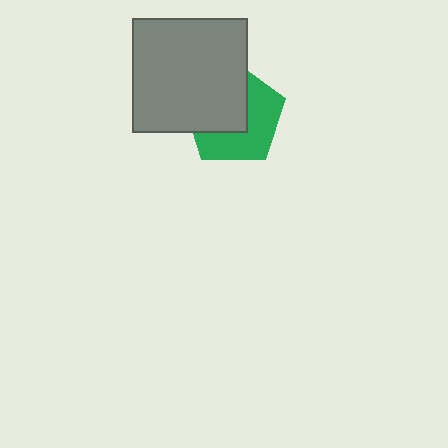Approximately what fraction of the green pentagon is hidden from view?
Roughly 50% of the green pentagon is hidden behind the gray square.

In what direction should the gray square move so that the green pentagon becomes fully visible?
The gray square should move toward the upper-left. That is the shortest direction to clear the overlap and leave the green pentagon fully visible.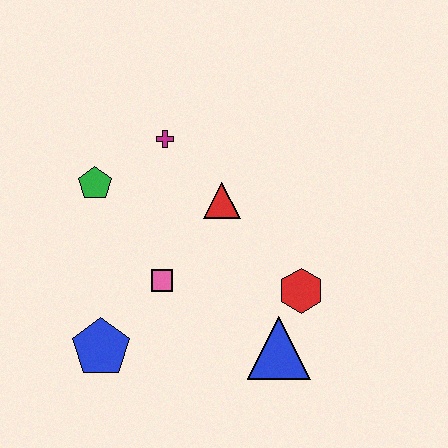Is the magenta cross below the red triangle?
No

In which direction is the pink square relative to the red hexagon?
The pink square is to the left of the red hexagon.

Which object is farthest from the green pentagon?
The blue triangle is farthest from the green pentagon.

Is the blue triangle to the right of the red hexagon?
No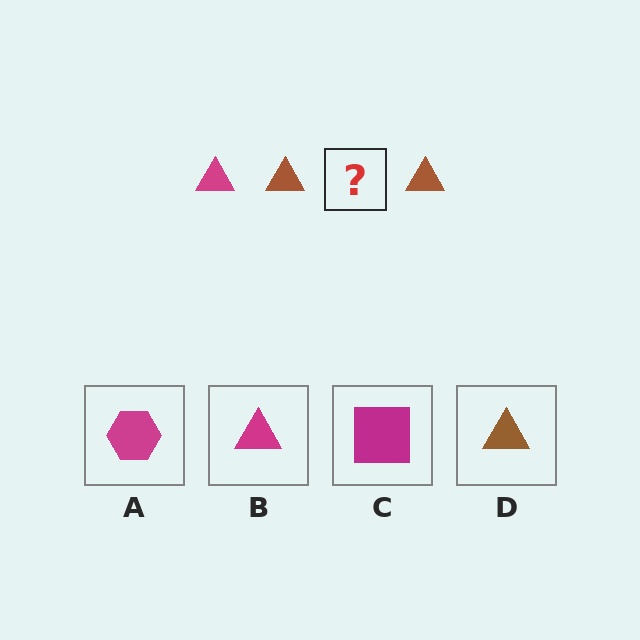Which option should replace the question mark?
Option B.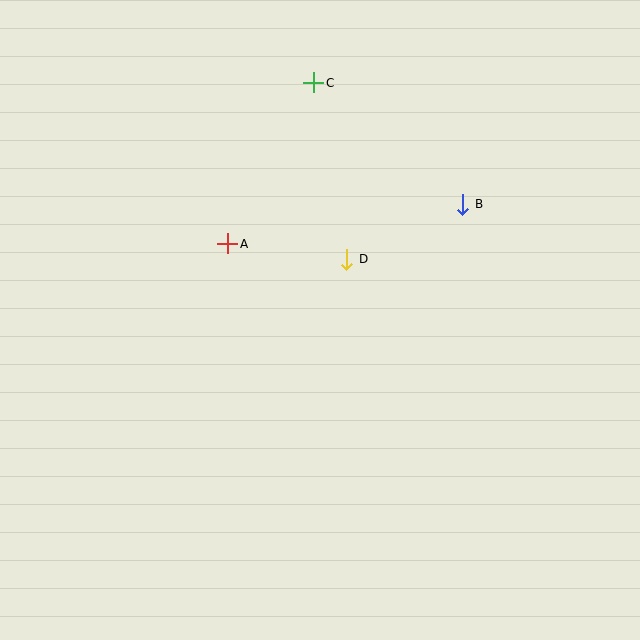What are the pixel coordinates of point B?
Point B is at (463, 204).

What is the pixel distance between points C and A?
The distance between C and A is 182 pixels.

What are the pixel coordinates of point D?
Point D is at (347, 259).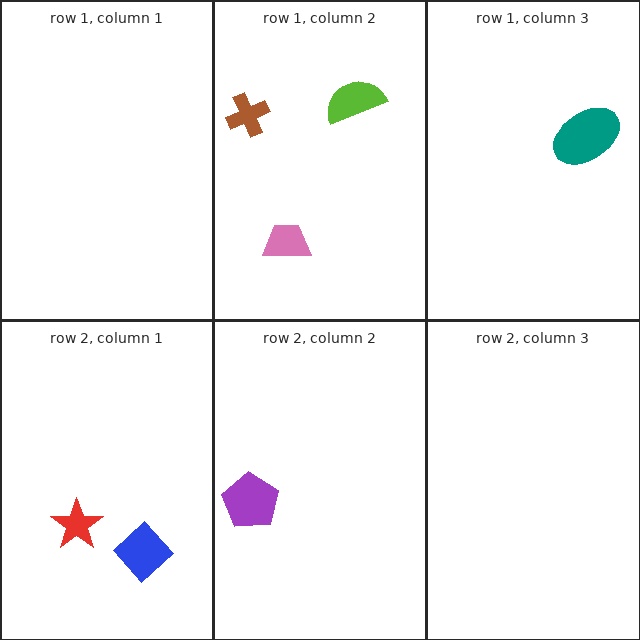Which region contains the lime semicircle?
The row 1, column 2 region.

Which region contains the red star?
The row 2, column 1 region.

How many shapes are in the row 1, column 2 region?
3.